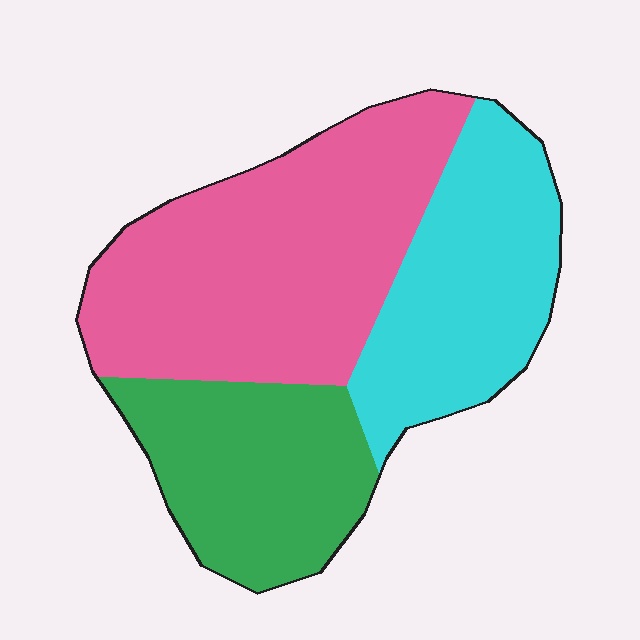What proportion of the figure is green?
Green takes up about one quarter (1/4) of the figure.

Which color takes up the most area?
Pink, at roughly 45%.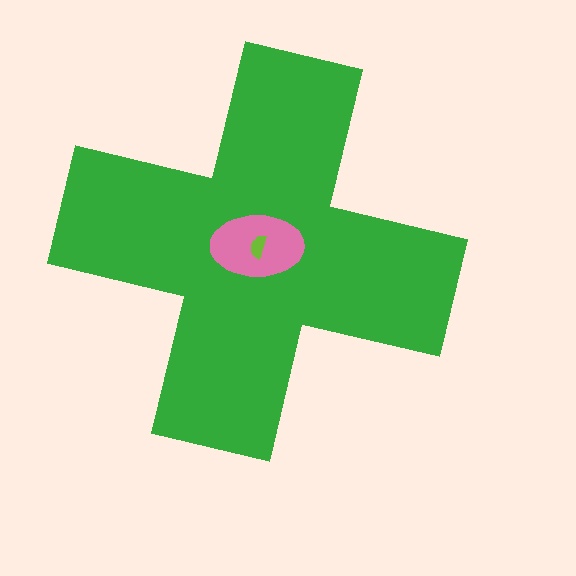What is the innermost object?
The lime semicircle.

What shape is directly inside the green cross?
The pink ellipse.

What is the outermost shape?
The green cross.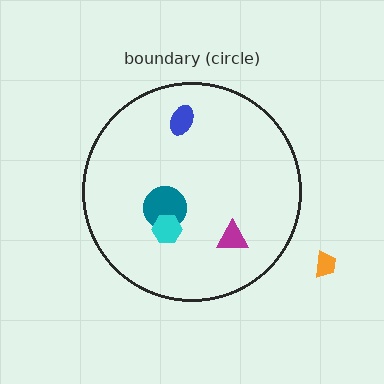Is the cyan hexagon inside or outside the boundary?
Inside.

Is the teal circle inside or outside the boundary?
Inside.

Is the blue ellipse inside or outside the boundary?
Inside.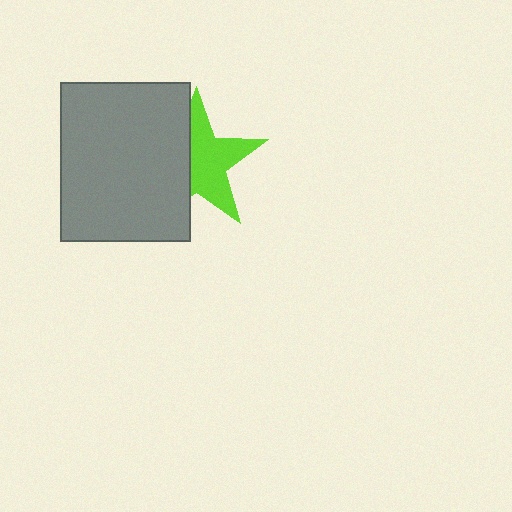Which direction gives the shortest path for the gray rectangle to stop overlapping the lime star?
Moving left gives the shortest separation.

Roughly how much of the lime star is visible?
About half of it is visible (roughly 57%).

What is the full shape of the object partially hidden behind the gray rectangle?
The partially hidden object is a lime star.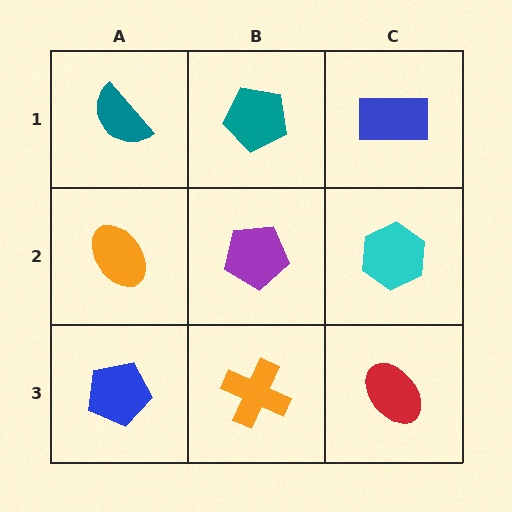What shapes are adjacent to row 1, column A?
An orange ellipse (row 2, column A), a teal pentagon (row 1, column B).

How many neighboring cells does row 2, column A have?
3.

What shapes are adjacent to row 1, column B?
A purple pentagon (row 2, column B), a teal semicircle (row 1, column A), a blue rectangle (row 1, column C).